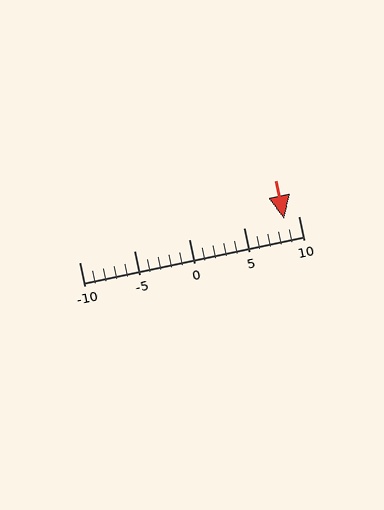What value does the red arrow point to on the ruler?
The red arrow points to approximately 9.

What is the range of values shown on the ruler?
The ruler shows values from -10 to 10.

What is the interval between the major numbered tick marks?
The major tick marks are spaced 5 units apart.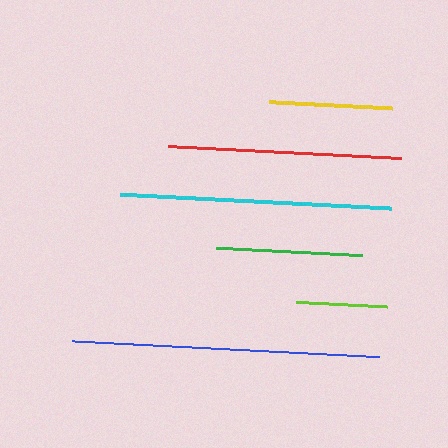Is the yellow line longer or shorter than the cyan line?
The cyan line is longer than the yellow line.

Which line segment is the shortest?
The lime line is the shortest at approximately 91 pixels.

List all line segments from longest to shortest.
From longest to shortest: blue, cyan, red, green, yellow, lime.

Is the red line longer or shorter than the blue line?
The blue line is longer than the red line.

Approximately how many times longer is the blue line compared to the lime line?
The blue line is approximately 3.4 times the length of the lime line.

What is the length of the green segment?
The green segment is approximately 146 pixels long.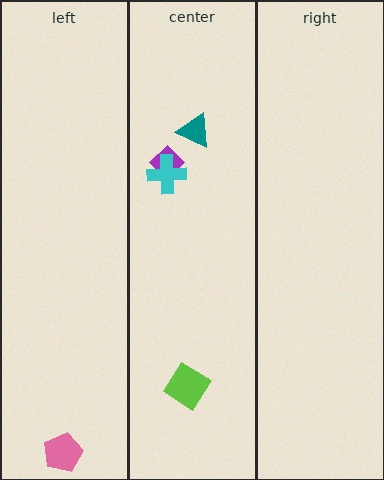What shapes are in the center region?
The purple diamond, the cyan cross, the lime diamond, the teal triangle.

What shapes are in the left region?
The pink pentagon.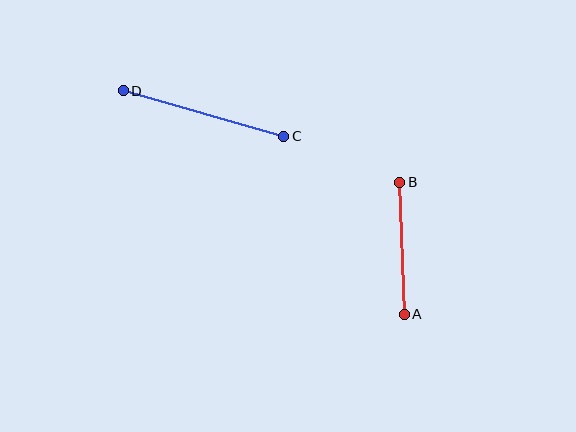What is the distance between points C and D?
The distance is approximately 167 pixels.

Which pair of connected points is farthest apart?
Points C and D are farthest apart.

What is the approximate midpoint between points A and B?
The midpoint is at approximately (402, 248) pixels.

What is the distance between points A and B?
The distance is approximately 132 pixels.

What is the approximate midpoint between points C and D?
The midpoint is at approximately (204, 114) pixels.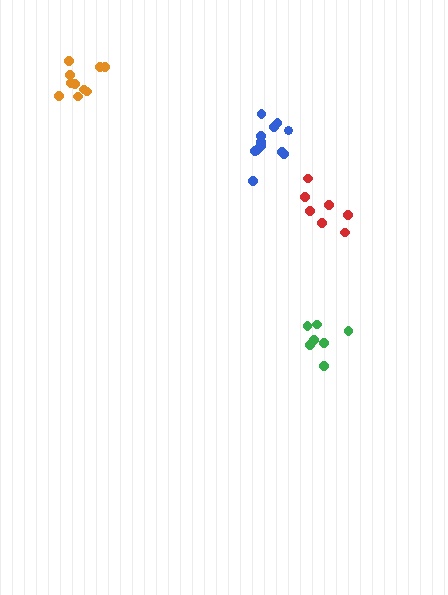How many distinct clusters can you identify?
There are 4 distinct clusters.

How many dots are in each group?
Group 1: 7 dots, Group 2: 12 dots, Group 3: 10 dots, Group 4: 7 dots (36 total).